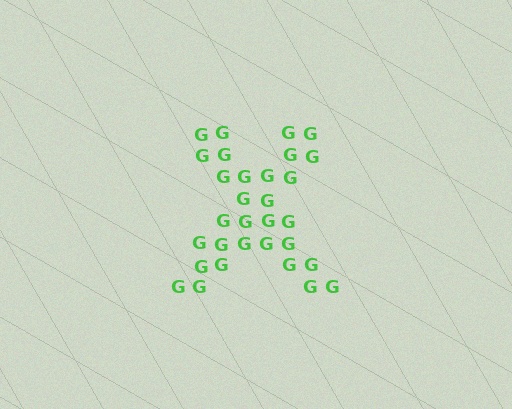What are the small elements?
The small elements are letter G's.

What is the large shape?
The large shape is the letter X.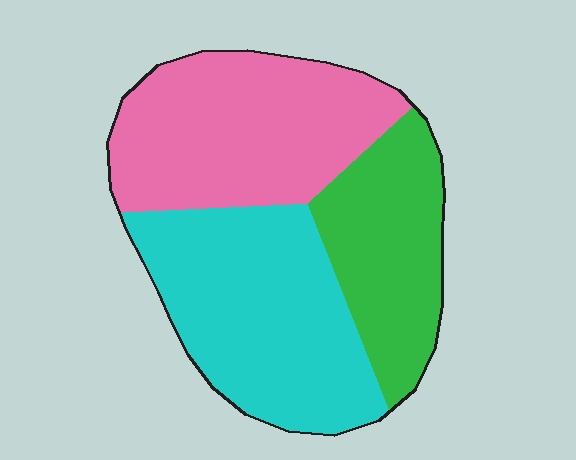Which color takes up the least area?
Green, at roughly 25%.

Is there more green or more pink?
Pink.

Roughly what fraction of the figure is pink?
Pink takes up about three eighths (3/8) of the figure.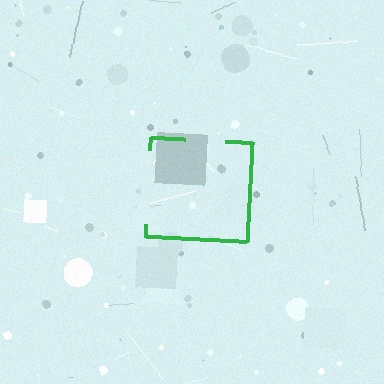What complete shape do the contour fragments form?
The contour fragments form a square.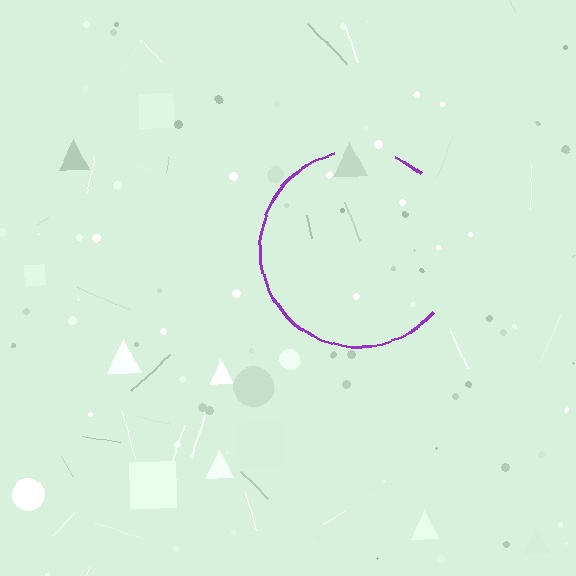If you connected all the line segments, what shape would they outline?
They would outline a circle.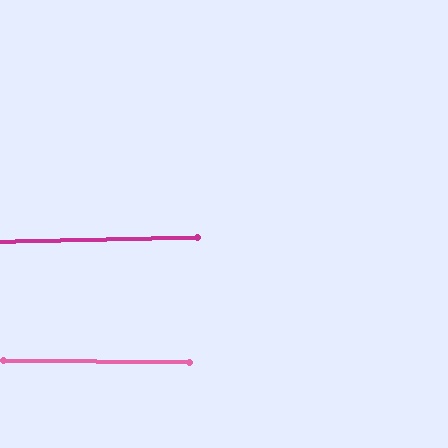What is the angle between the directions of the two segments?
Approximately 2 degrees.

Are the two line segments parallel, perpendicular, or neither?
Parallel — their directions differ by only 1.6°.